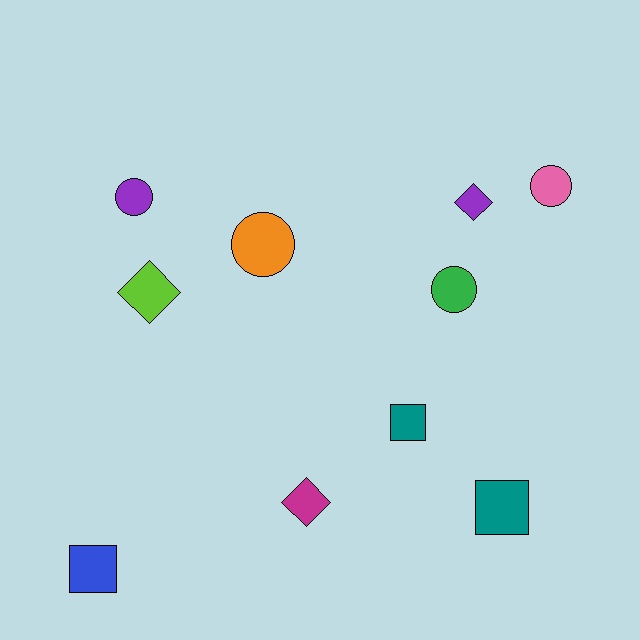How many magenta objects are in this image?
There is 1 magenta object.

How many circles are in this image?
There are 4 circles.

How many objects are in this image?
There are 10 objects.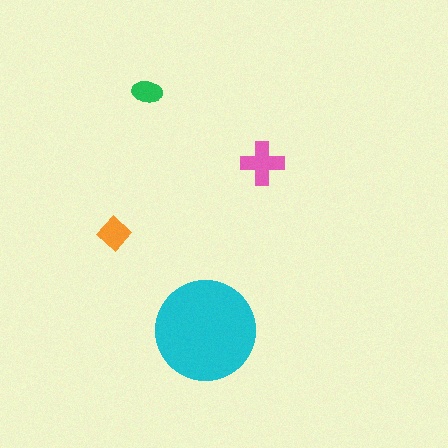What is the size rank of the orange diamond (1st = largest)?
3rd.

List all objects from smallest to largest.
The green ellipse, the orange diamond, the pink cross, the cyan circle.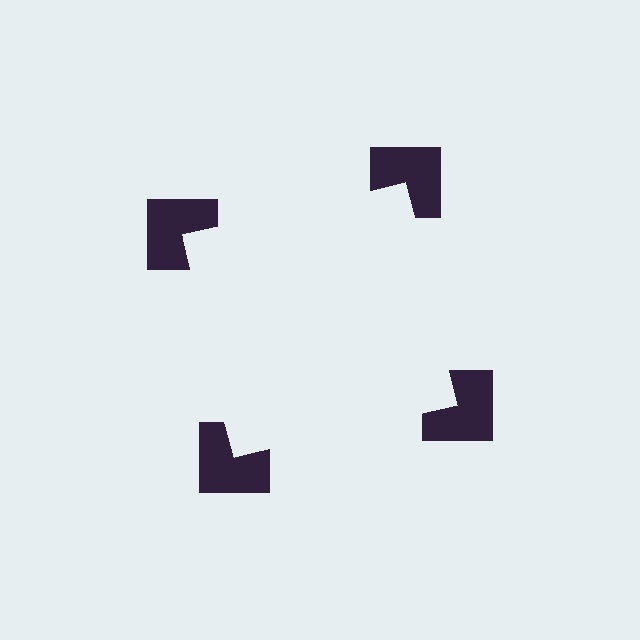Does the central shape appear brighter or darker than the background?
It typically appears slightly brighter than the background, even though no actual brightness change is drawn.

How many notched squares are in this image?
There are 4 — one at each vertex of the illusory square.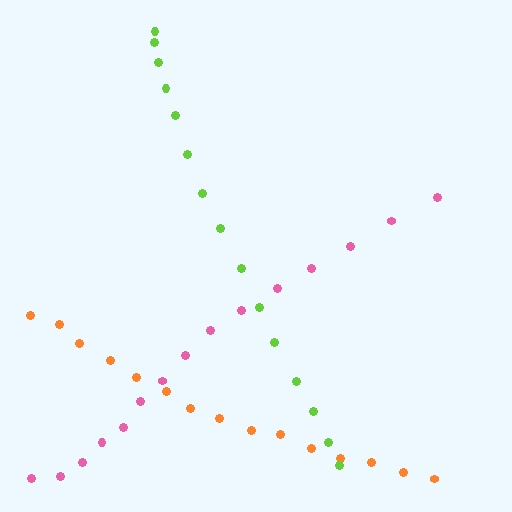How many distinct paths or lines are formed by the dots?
There are 3 distinct paths.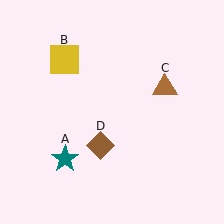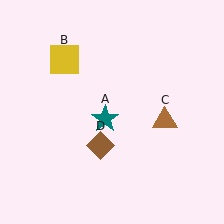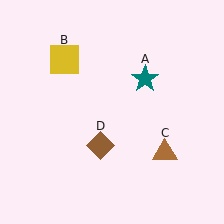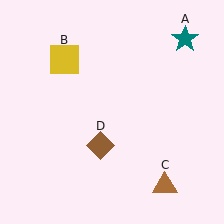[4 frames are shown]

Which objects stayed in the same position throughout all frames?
Yellow square (object B) and brown diamond (object D) remained stationary.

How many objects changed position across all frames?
2 objects changed position: teal star (object A), brown triangle (object C).